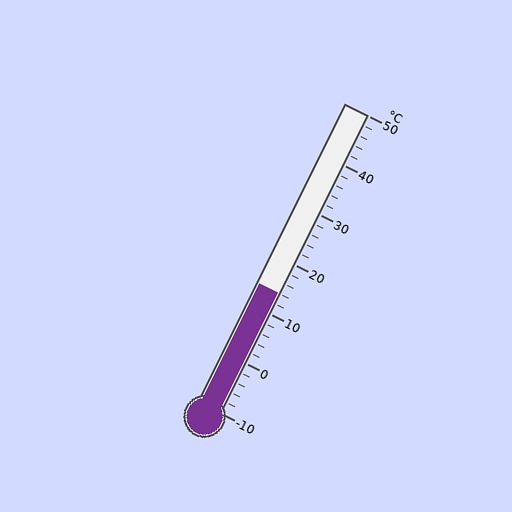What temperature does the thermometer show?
The thermometer shows approximately 14°C.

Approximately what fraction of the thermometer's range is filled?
The thermometer is filled to approximately 40% of its range.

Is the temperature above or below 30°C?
The temperature is below 30°C.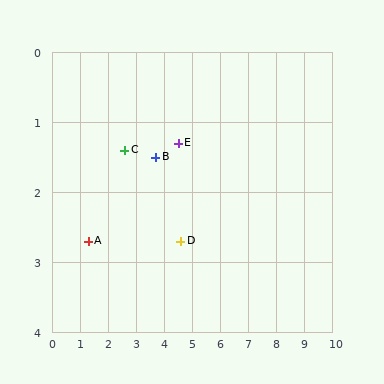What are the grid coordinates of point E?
Point E is at approximately (4.5, 1.3).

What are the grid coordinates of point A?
Point A is at approximately (1.3, 2.7).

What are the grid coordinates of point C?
Point C is at approximately (2.6, 1.4).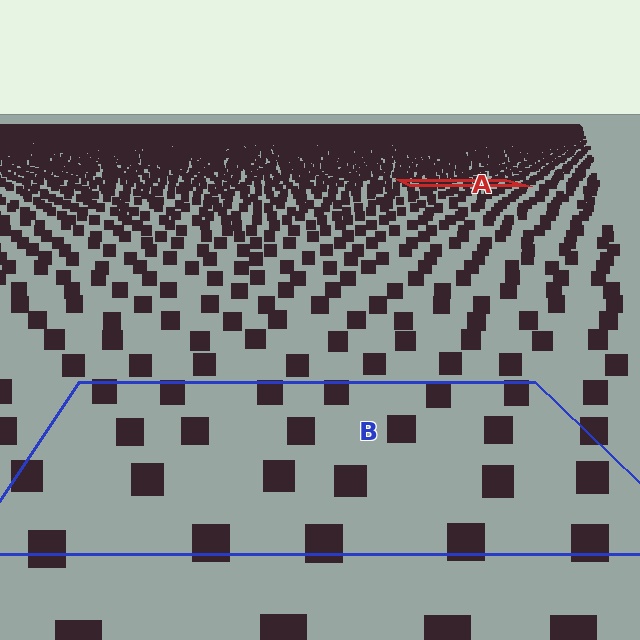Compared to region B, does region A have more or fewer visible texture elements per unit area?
Region A has more texture elements per unit area — they are packed more densely because it is farther away.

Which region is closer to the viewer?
Region B is closer. The texture elements there are larger and more spread out.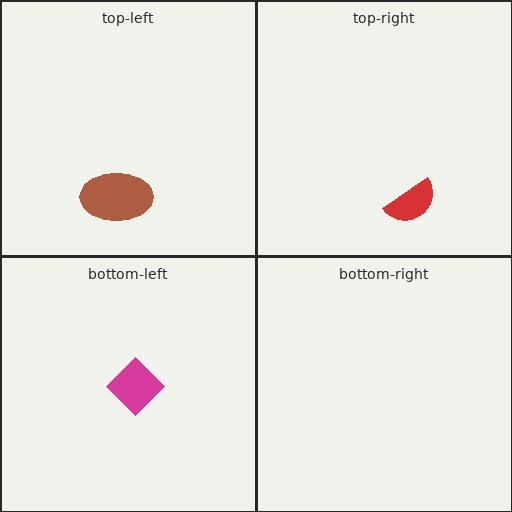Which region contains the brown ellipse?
The top-left region.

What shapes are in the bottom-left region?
The magenta diamond.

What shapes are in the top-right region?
The red semicircle.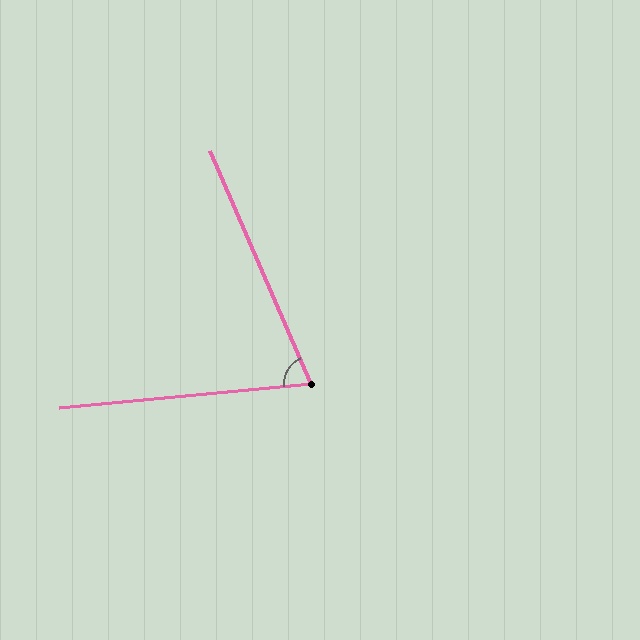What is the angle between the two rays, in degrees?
Approximately 72 degrees.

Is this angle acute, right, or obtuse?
It is acute.